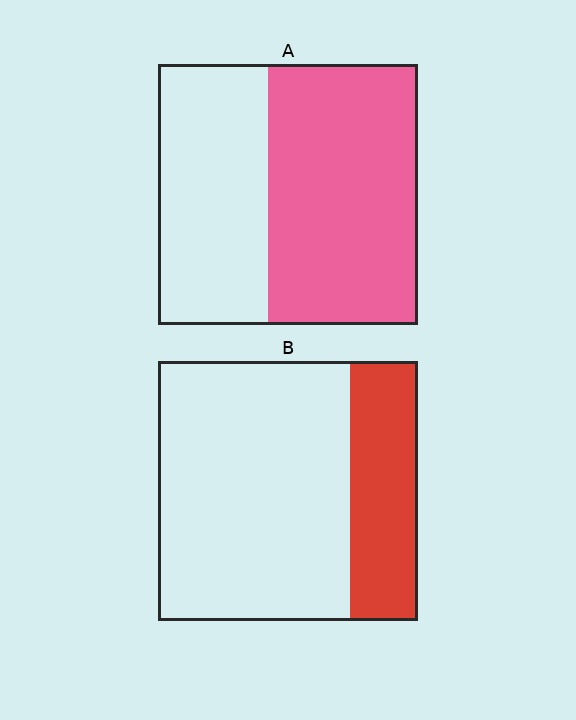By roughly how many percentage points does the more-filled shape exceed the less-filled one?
By roughly 30 percentage points (A over B).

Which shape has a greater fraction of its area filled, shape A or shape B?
Shape A.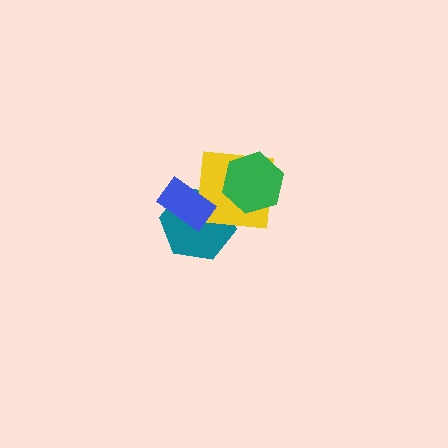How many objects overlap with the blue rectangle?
2 objects overlap with the blue rectangle.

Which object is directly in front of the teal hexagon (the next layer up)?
The yellow square is directly in front of the teal hexagon.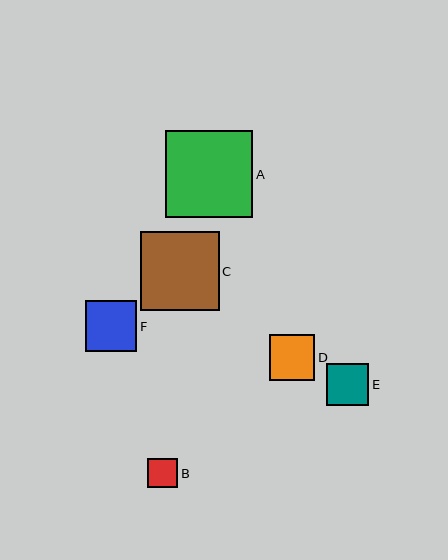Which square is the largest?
Square A is the largest with a size of approximately 88 pixels.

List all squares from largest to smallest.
From largest to smallest: A, C, F, D, E, B.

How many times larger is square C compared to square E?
Square C is approximately 1.9 times the size of square E.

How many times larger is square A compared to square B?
Square A is approximately 2.9 times the size of square B.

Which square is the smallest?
Square B is the smallest with a size of approximately 30 pixels.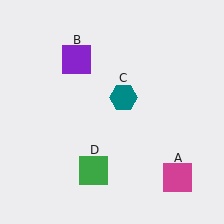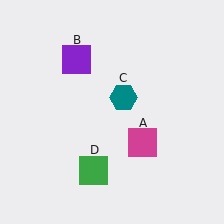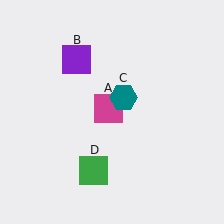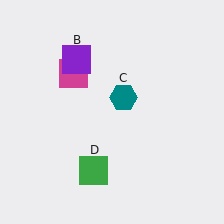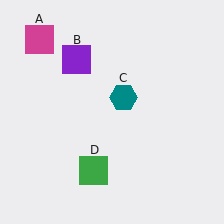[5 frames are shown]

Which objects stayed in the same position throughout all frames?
Purple square (object B) and teal hexagon (object C) and green square (object D) remained stationary.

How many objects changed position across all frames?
1 object changed position: magenta square (object A).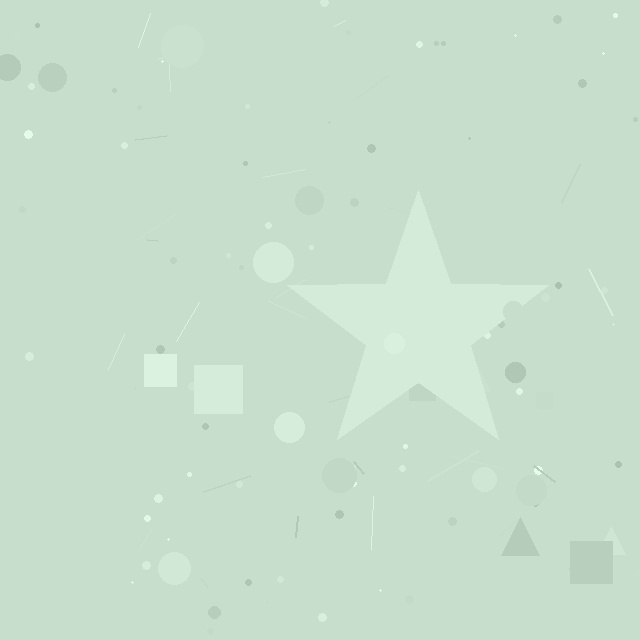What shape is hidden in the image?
A star is hidden in the image.